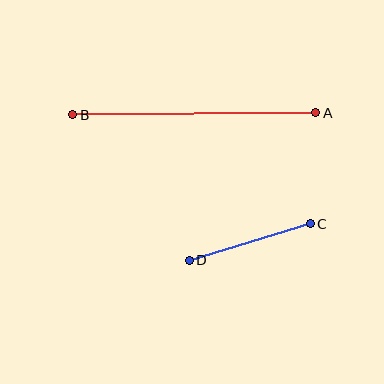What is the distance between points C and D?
The distance is approximately 127 pixels.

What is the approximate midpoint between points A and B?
The midpoint is at approximately (194, 114) pixels.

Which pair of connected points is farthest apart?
Points A and B are farthest apart.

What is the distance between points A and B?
The distance is approximately 243 pixels.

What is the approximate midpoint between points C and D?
The midpoint is at approximately (250, 242) pixels.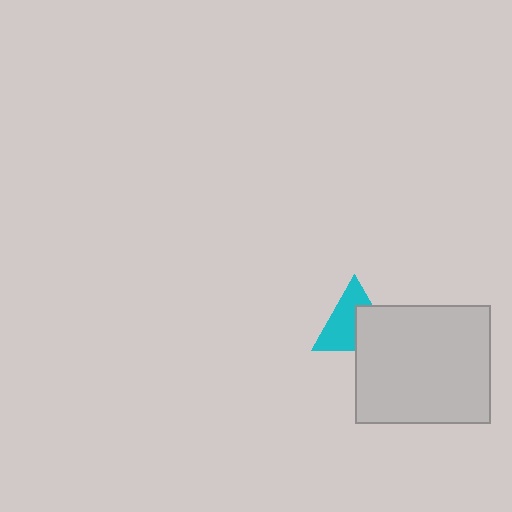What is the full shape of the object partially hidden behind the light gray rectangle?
The partially hidden object is a cyan triangle.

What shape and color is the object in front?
The object in front is a light gray rectangle.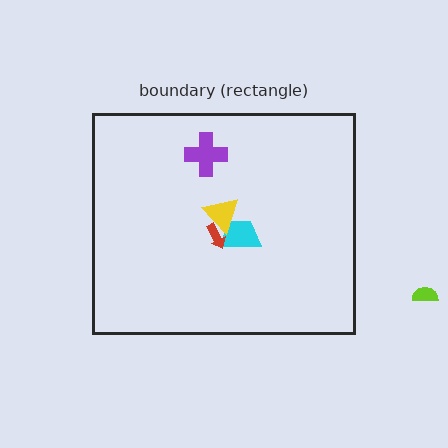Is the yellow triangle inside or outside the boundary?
Inside.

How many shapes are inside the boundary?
4 inside, 1 outside.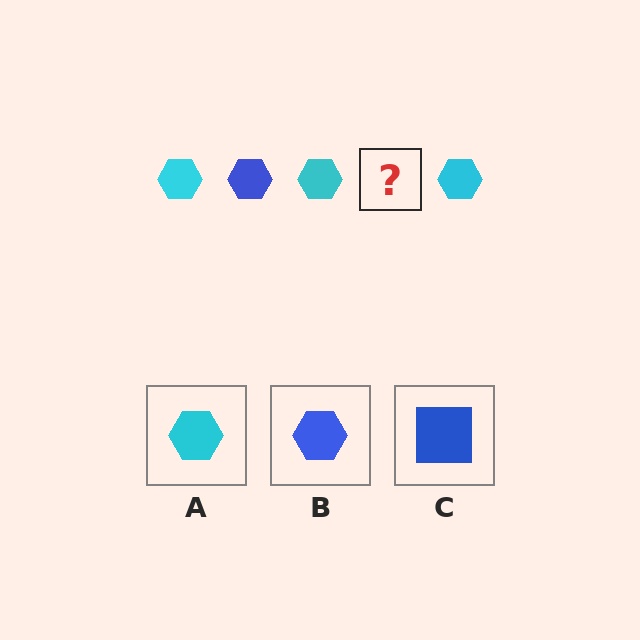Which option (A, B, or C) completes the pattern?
B.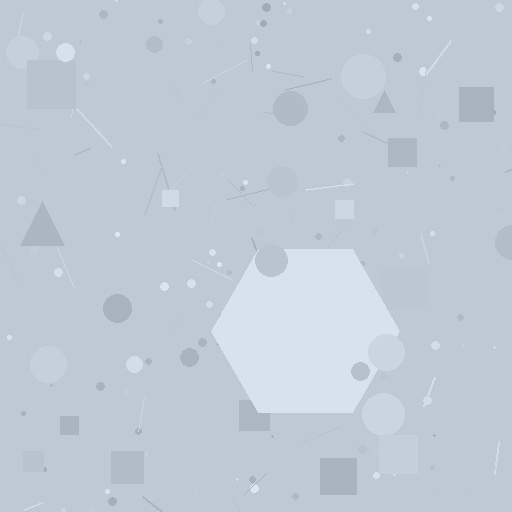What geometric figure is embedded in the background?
A hexagon is embedded in the background.